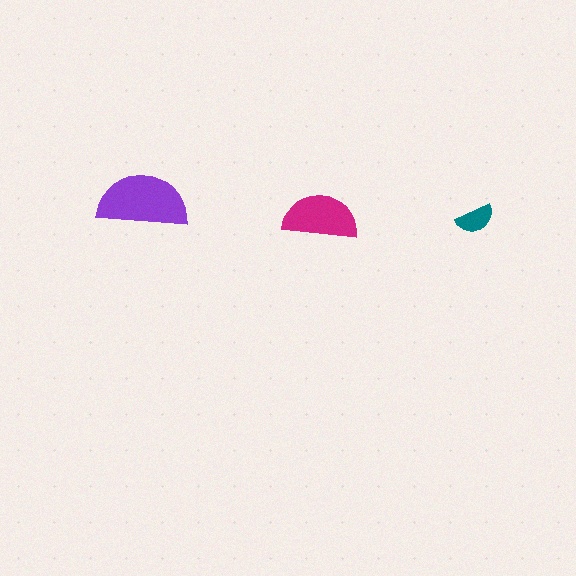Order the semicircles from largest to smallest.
the purple one, the magenta one, the teal one.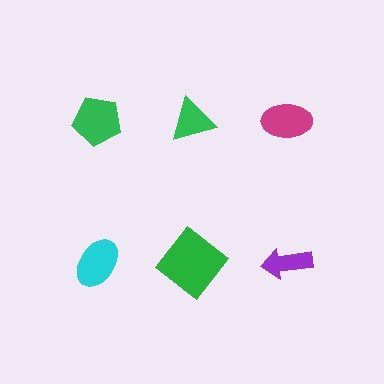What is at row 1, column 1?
A green pentagon.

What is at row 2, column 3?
A purple arrow.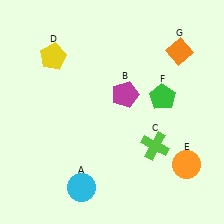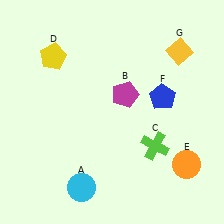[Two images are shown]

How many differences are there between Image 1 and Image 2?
There are 2 differences between the two images.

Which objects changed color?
F changed from green to blue. G changed from orange to yellow.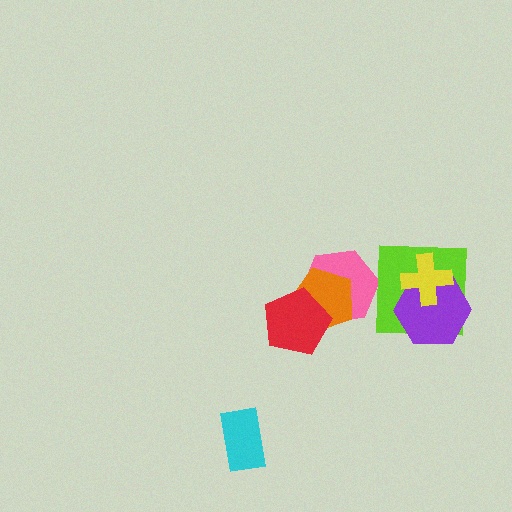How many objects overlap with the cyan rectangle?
0 objects overlap with the cyan rectangle.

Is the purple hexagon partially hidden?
Yes, it is partially covered by another shape.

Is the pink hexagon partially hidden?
Yes, it is partially covered by another shape.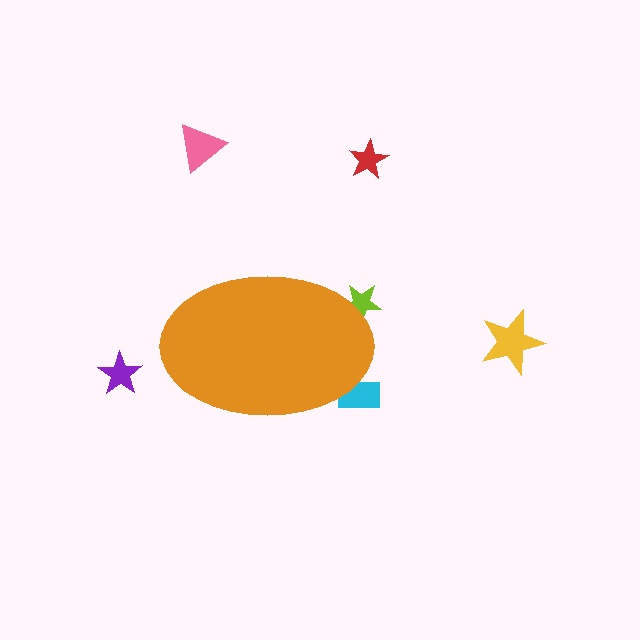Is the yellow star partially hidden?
No, the yellow star is fully visible.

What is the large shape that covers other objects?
An orange ellipse.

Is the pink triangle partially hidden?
No, the pink triangle is fully visible.